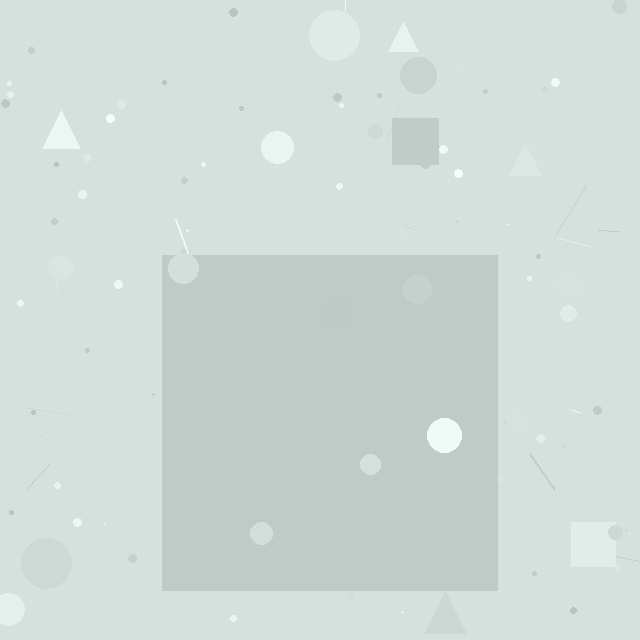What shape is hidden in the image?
A square is hidden in the image.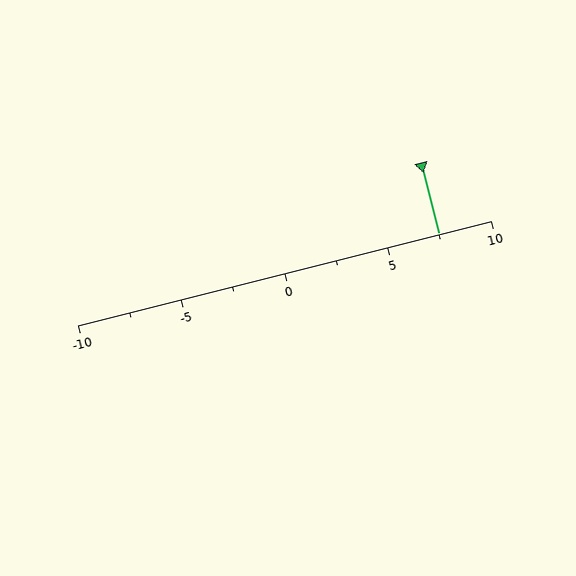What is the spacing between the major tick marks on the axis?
The major ticks are spaced 5 apart.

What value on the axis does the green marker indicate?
The marker indicates approximately 7.5.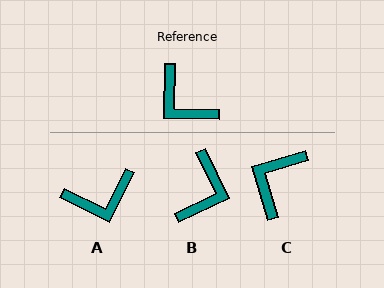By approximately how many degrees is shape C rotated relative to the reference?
Approximately 73 degrees clockwise.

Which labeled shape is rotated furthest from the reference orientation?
B, about 116 degrees away.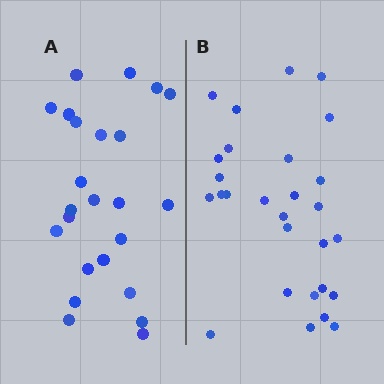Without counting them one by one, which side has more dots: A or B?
Region B (the right region) has more dots.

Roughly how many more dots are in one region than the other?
Region B has about 4 more dots than region A.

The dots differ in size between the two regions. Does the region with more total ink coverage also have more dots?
No. Region A has more total ink coverage because its dots are larger, but region B actually contains more individual dots. Total area can be misleading — the number of items is what matters here.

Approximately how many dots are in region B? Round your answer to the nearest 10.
About 30 dots. (The exact count is 28, which rounds to 30.)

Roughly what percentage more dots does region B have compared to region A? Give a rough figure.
About 15% more.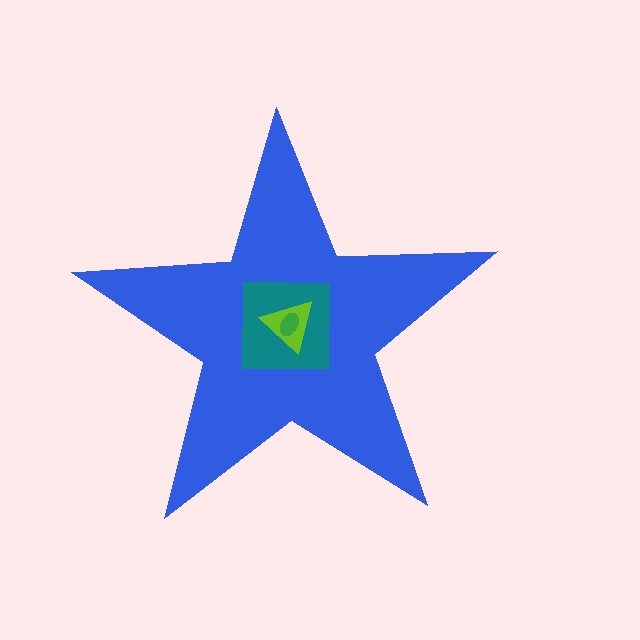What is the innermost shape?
The green ellipse.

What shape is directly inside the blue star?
The teal square.